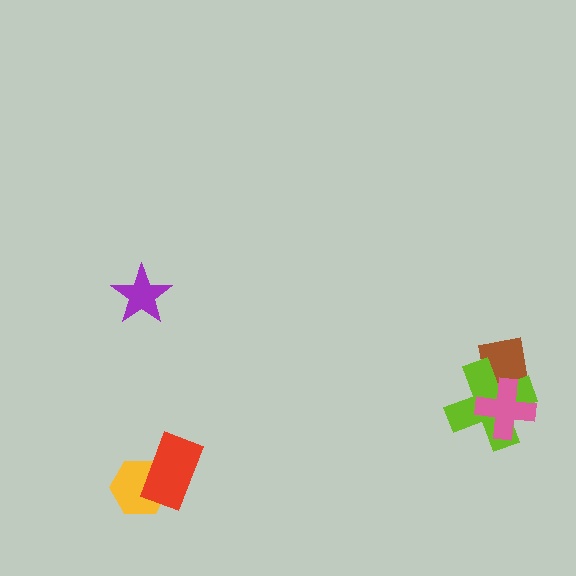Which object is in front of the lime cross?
The pink cross is in front of the lime cross.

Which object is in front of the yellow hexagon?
The red rectangle is in front of the yellow hexagon.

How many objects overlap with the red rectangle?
1 object overlaps with the red rectangle.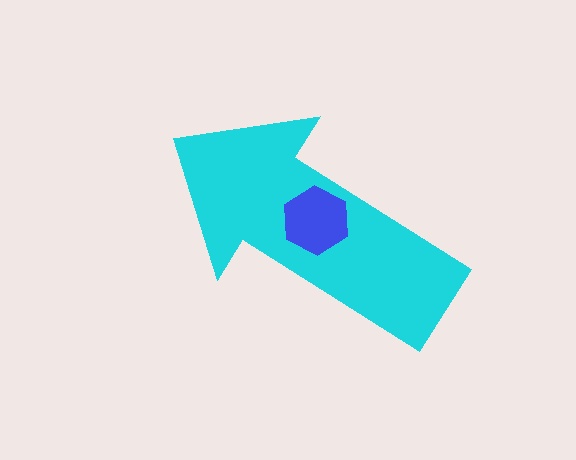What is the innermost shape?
The blue hexagon.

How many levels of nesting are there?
2.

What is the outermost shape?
The cyan arrow.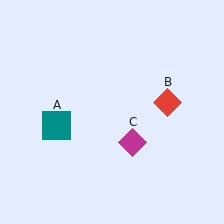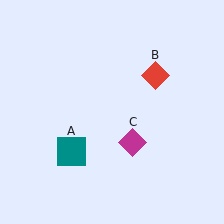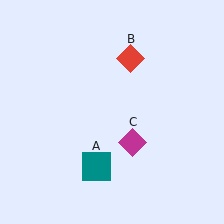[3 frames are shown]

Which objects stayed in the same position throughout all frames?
Magenta diamond (object C) remained stationary.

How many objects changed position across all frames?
2 objects changed position: teal square (object A), red diamond (object B).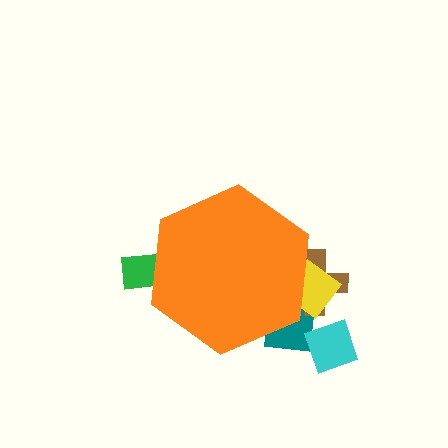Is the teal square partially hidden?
Yes, the teal square is partially hidden behind the orange hexagon.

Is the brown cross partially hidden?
Yes, the brown cross is partially hidden behind the orange hexagon.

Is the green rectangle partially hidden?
Yes, the green rectangle is partially hidden behind the orange hexagon.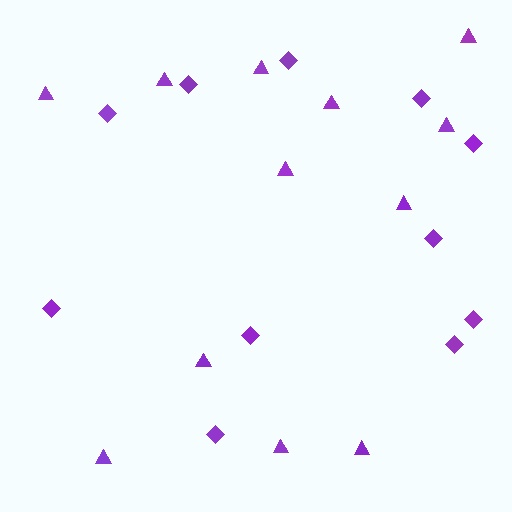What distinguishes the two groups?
There are 2 groups: one group of triangles (12) and one group of diamonds (11).